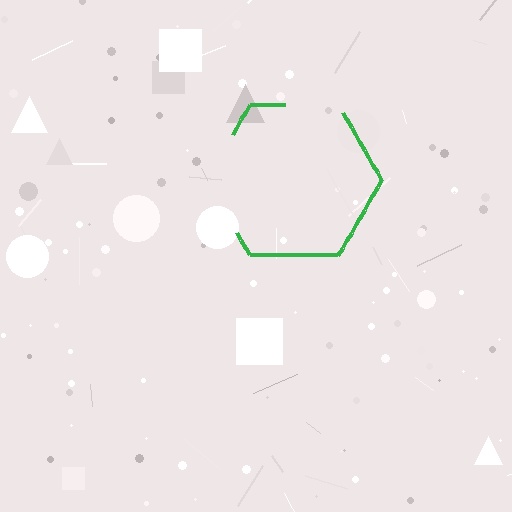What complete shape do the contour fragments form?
The contour fragments form a hexagon.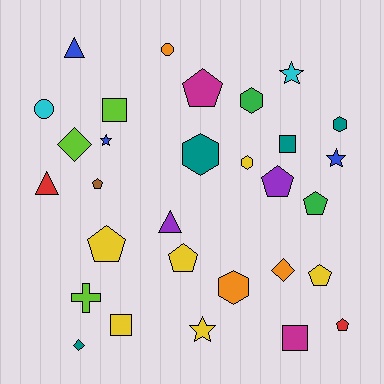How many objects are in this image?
There are 30 objects.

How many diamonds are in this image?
There are 3 diamonds.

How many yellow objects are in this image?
There are 6 yellow objects.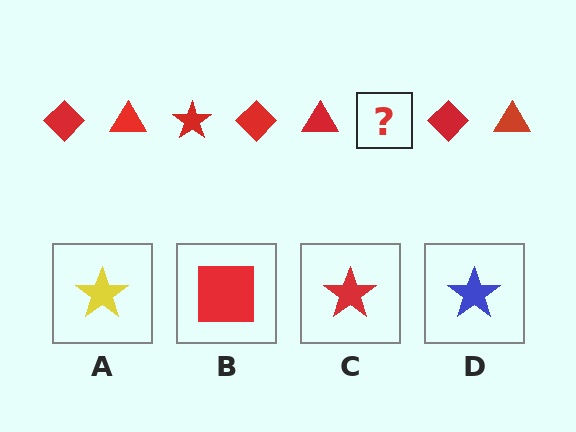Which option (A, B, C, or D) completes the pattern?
C.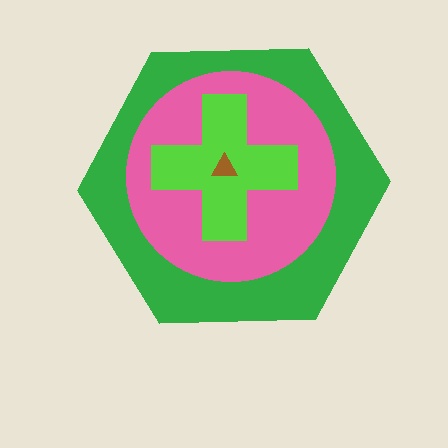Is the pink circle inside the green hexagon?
Yes.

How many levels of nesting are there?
4.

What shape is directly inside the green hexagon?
The pink circle.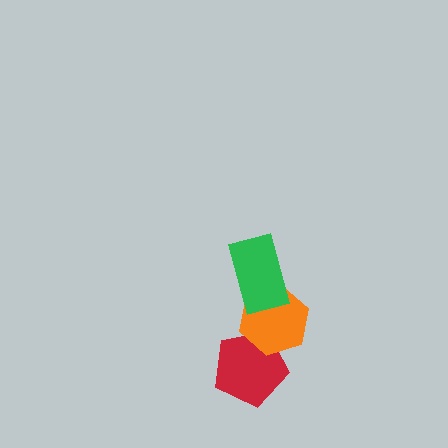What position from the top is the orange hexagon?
The orange hexagon is 2nd from the top.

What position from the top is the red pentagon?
The red pentagon is 3rd from the top.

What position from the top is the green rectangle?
The green rectangle is 1st from the top.